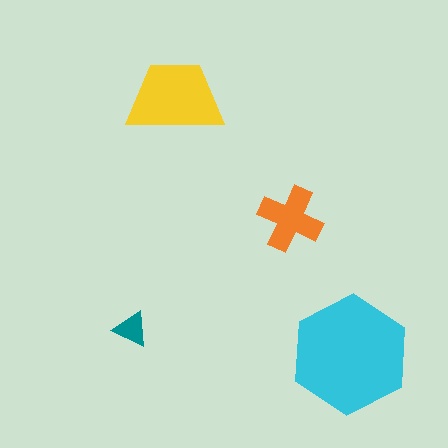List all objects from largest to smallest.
The cyan hexagon, the yellow trapezoid, the orange cross, the teal triangle.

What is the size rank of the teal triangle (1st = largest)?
4th.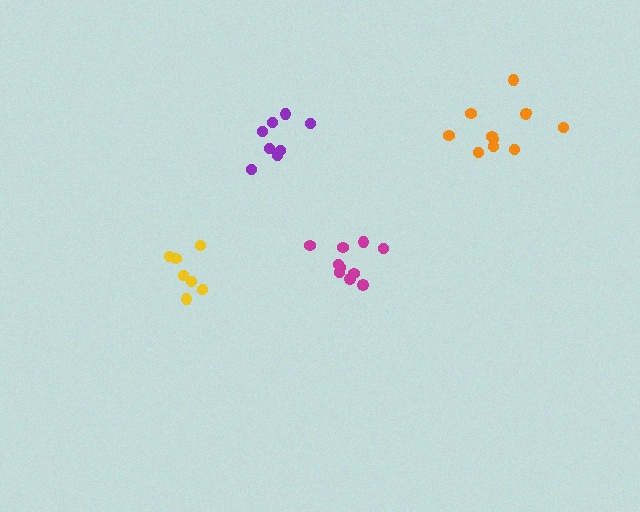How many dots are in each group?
Group 1: 10 dots, Group 2: 8 dots, Group 3: 7 dots, Group 4: 10 dots (35 total).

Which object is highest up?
The orange cluster is topmost.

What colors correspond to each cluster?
The clusters are colored: orange, purple, yellow, magenta.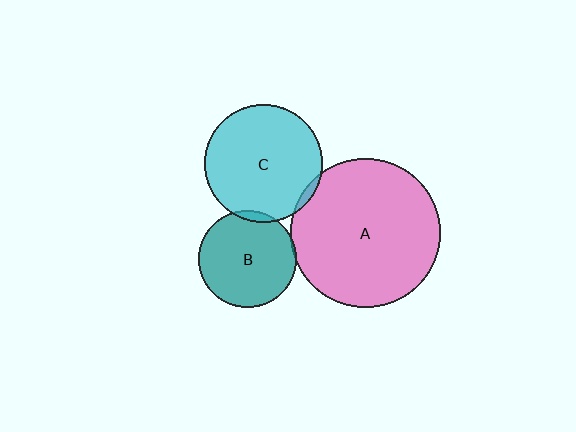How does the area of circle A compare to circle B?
Approximately 2.3 times.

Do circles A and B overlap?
Yes.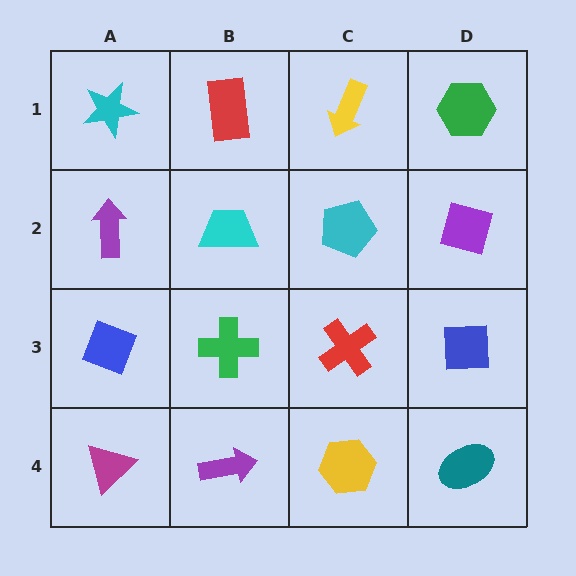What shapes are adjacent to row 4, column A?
A blue diamond (row 3, column A), a purple arrow (row 4, column B).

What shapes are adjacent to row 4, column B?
A green cross (row 3, column B), a magenta triangle (row 4, column A), a yellow hexagon (row 4, column C).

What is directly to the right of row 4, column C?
A teal ellipse.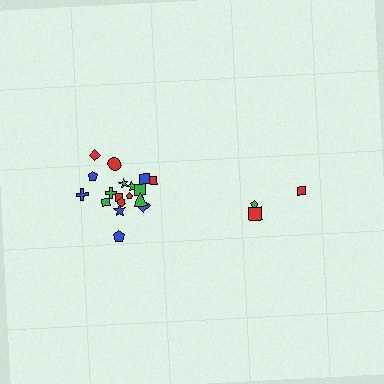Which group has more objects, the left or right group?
The left group.